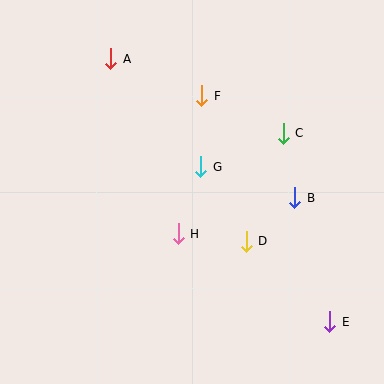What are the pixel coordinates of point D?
Point D is at (246, 241).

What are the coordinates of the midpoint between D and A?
The midpoint between D and A is at (179, 150).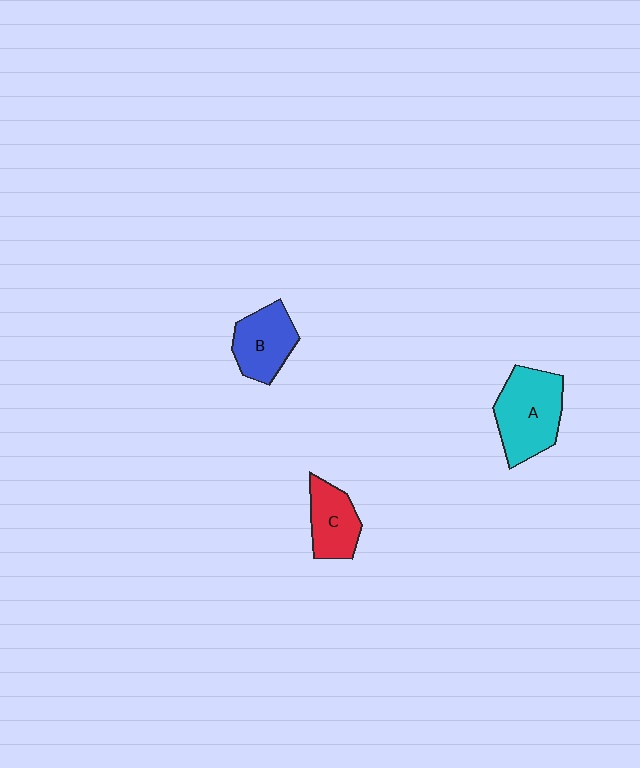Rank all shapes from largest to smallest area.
From largest to smallest: A (cyan), B (blue), C (red).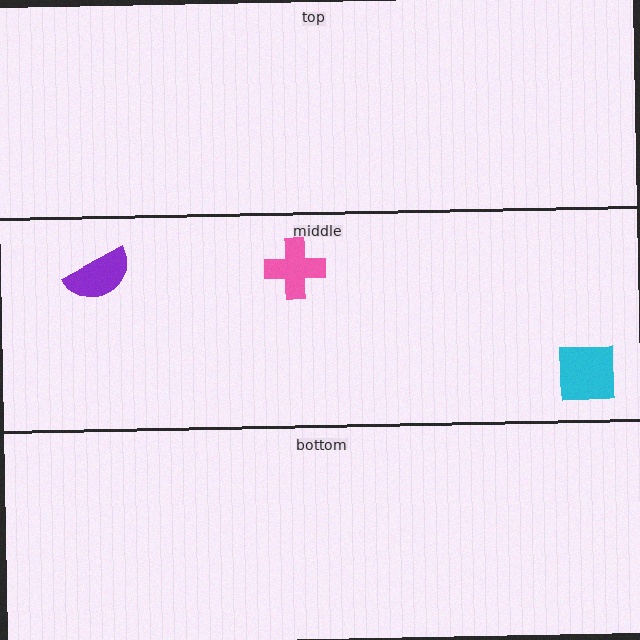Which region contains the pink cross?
The middle region.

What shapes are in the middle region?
The pink cross, the purple semicircle, the cyan square.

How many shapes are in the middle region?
3.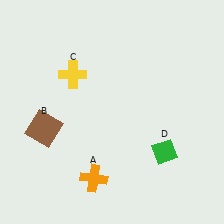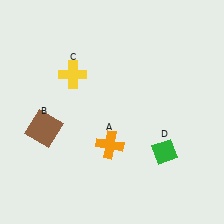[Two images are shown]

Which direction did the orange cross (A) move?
The orange cross (A) moved up.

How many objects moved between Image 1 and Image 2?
1 object moved between the two images.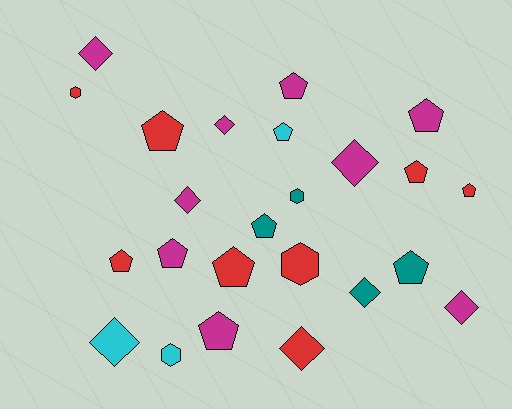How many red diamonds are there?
There is 1 red diamond.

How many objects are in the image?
There are 24 objects.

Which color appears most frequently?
Magenta, with 9 objects.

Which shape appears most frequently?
Pentagon, with 12 objects.